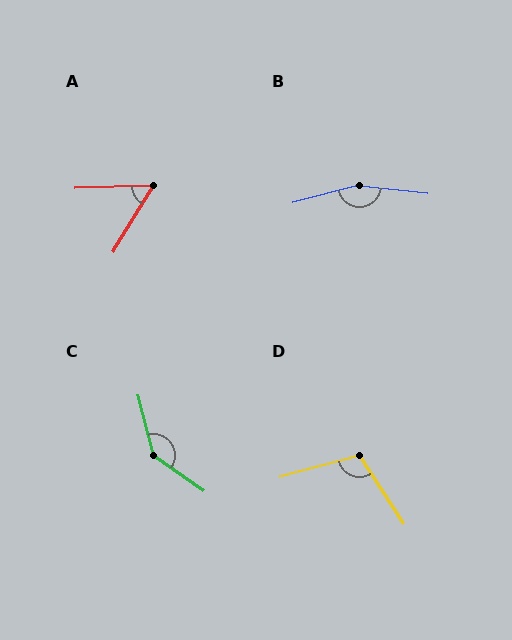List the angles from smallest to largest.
A (56°), D (108°), C (139°), B (159°).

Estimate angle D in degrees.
Approximately 108 degrees.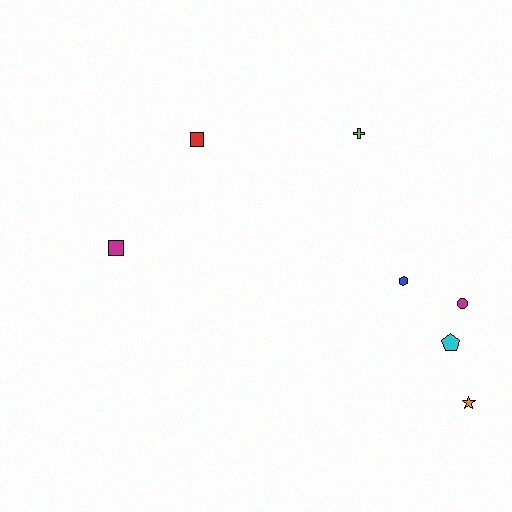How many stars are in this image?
There is 1 star.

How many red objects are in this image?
There is 1 red object.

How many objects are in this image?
There are 7 objects.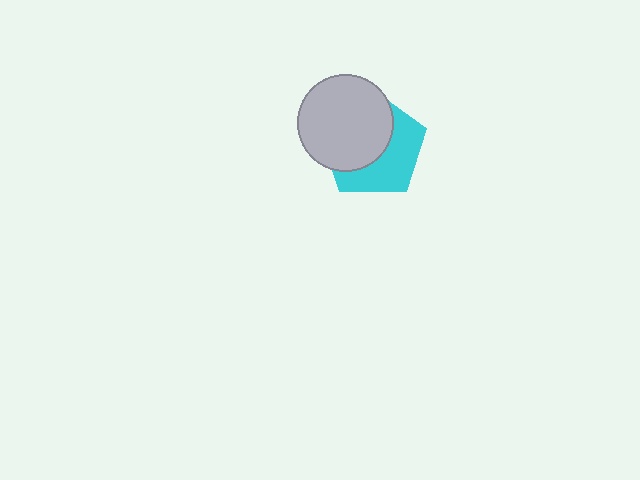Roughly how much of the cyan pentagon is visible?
About half of it is visible (roughly 46%).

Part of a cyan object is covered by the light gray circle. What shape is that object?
It is a pentagon.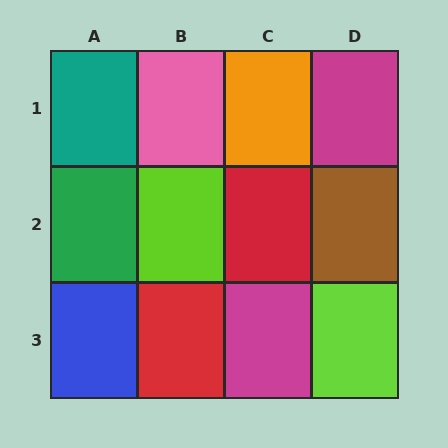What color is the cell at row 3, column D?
Lime.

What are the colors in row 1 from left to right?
Teal, pink, orange, magenta.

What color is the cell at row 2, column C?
Red.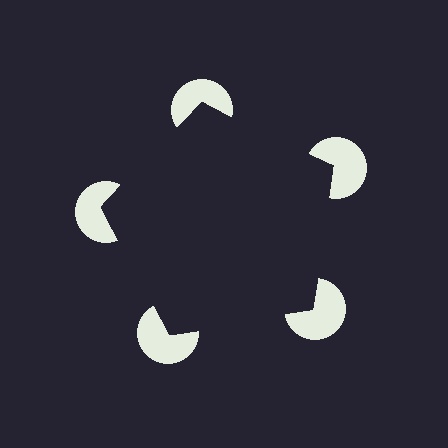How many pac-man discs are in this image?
There are 5 — one at each vertex of the illusory pentagon.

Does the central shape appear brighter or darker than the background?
It typically appears slightly darker than the background, even though no actual brightness change is drawn.